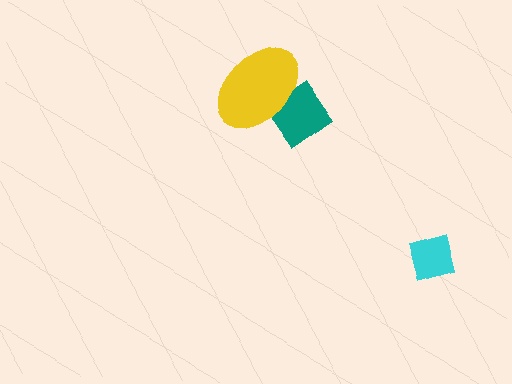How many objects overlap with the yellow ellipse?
1 object overlaps with the yellow ellipse.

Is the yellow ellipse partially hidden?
No, no other shape covers it.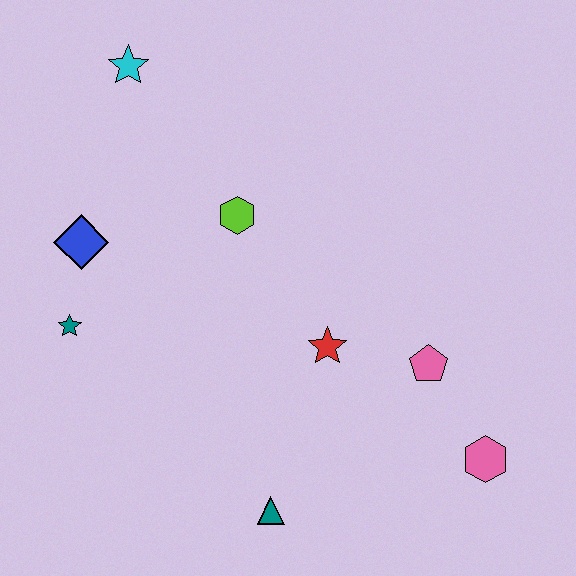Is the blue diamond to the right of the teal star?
Yes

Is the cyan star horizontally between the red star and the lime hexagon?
No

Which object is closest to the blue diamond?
The teal star is closest to the blue diamond.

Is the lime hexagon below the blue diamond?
No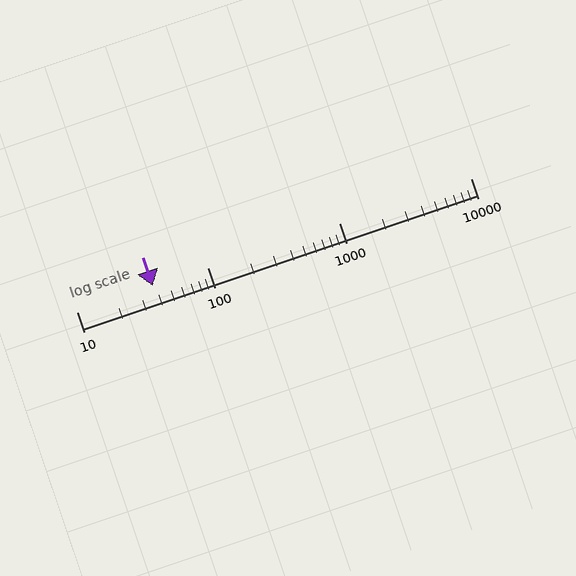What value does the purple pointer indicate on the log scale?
The pointer indicates approximately 38.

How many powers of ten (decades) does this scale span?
The scale spans 3 decades, from 10 to 10000.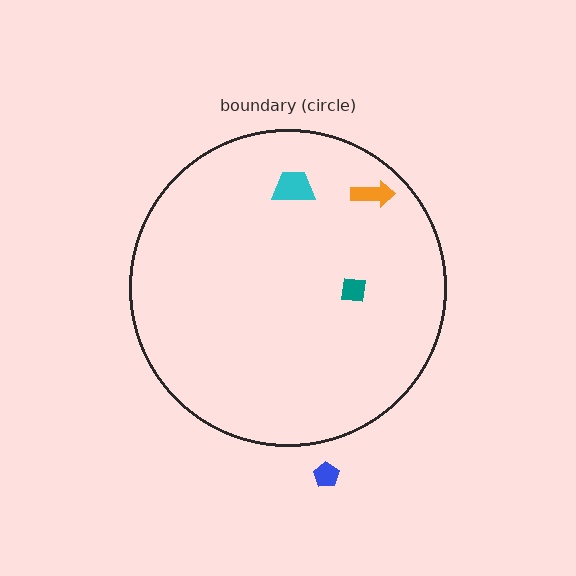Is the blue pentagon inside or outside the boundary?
Outside.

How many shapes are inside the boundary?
3 inside, 1 outside.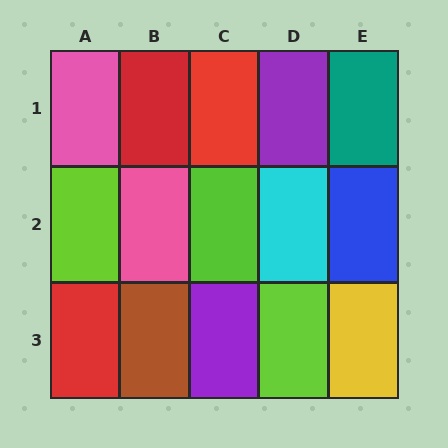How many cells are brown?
1 cell is brown.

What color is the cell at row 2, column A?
Lime.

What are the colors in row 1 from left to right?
Pink, red, red, purple, teal.